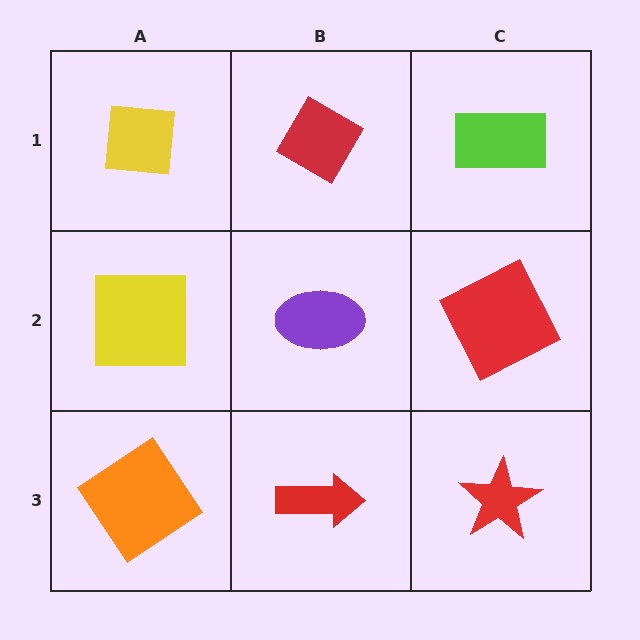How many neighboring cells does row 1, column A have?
2.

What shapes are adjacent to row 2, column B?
A red diamond (row 1, column B), a red arrow (row 3, column B), a yellow square (row 2, column A), a red square (row 2, column C).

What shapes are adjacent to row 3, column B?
A purple ellipse (row 2, column B), an orange diamond (row 3, column A), a red star (row 3, column C).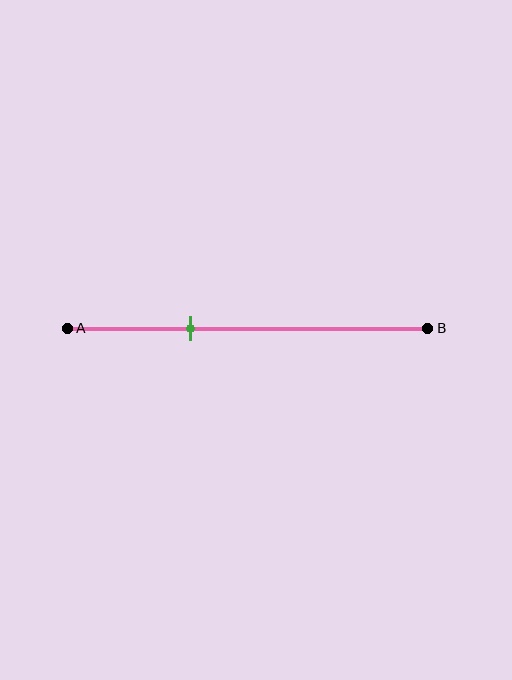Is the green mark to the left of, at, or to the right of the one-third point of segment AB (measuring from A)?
The green mark is approximately at the one-third point of segment AB.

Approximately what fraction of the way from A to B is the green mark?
The green mark is approximately 35% of the way from A to B.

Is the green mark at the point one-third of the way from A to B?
Yes, the mark is approximately at the one-third point.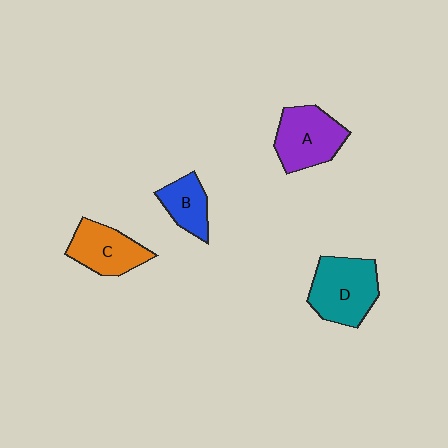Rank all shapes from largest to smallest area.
From largest to smallest: D (teal), A (purple), C (orange), B (blue).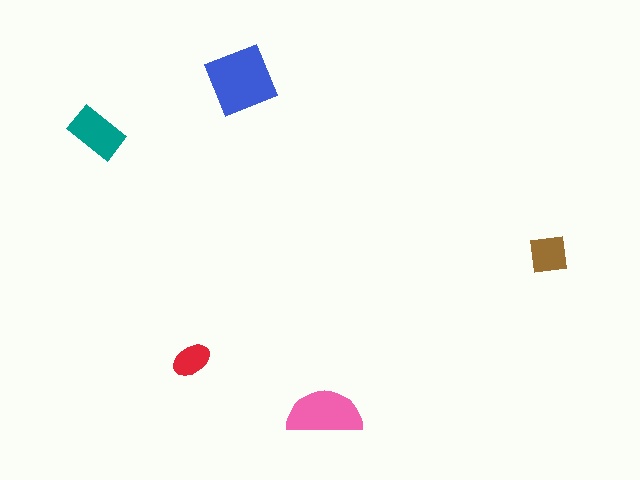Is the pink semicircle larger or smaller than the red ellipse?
Larger.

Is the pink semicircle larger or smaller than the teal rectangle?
Larger.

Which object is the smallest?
The red ellipse.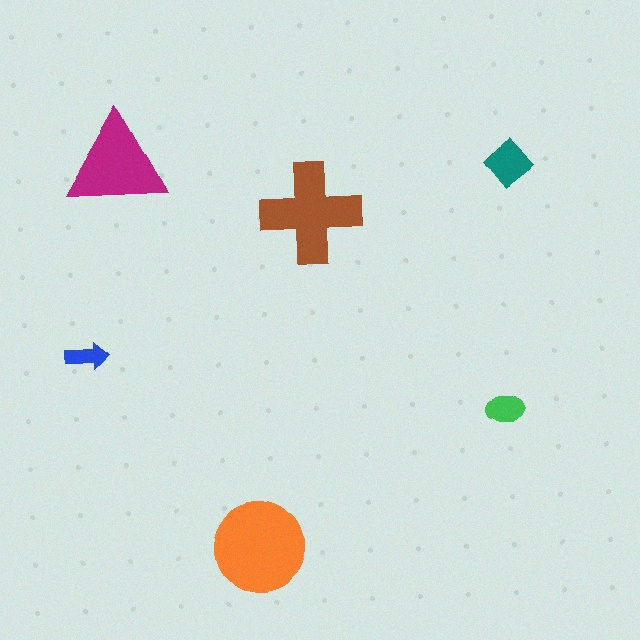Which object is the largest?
The orange circle.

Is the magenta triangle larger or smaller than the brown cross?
Smaller.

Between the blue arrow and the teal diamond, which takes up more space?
The teal diamond.